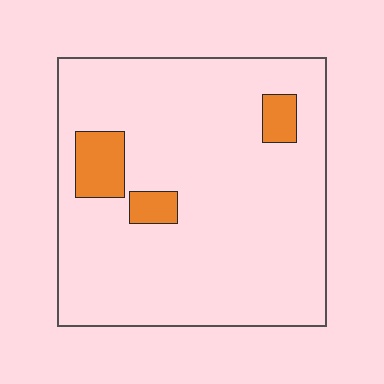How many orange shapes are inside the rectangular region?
3.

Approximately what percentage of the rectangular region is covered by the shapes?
Approximately 10%.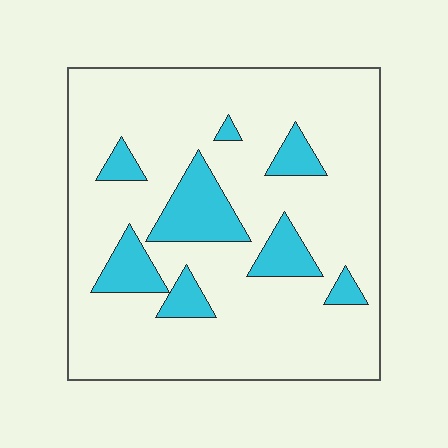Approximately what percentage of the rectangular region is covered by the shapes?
Approximately 15%.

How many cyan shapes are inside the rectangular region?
8.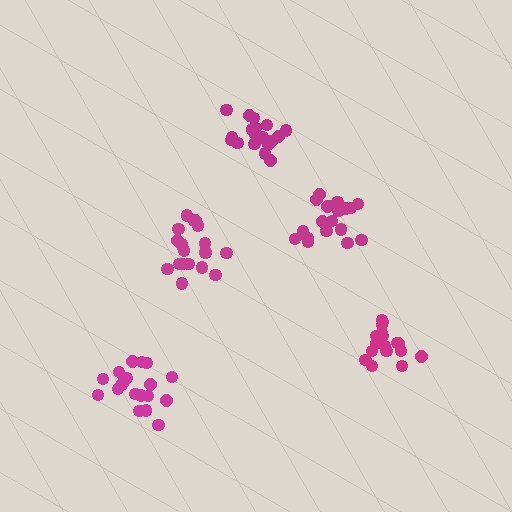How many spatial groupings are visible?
There are 5 spatial groupings.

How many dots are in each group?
Group 1: 20 dots, Group 2: 19 dots, Group 3: 19 dots, Group 4: 18 dots, Group 5: 19 dots (95 total).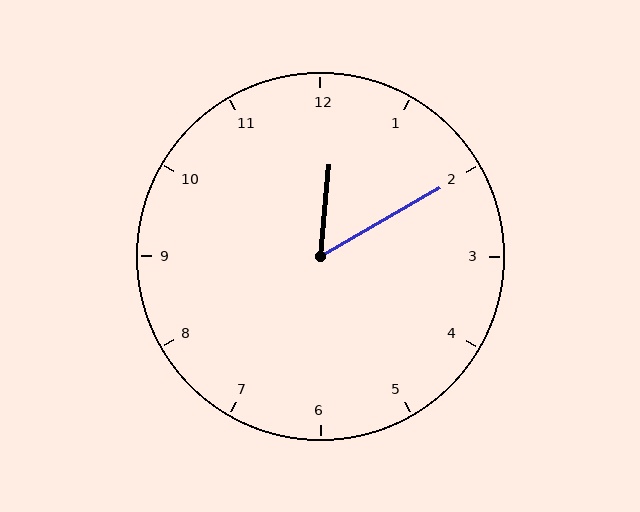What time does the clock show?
12:10.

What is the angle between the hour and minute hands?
Approximately 55 degrees.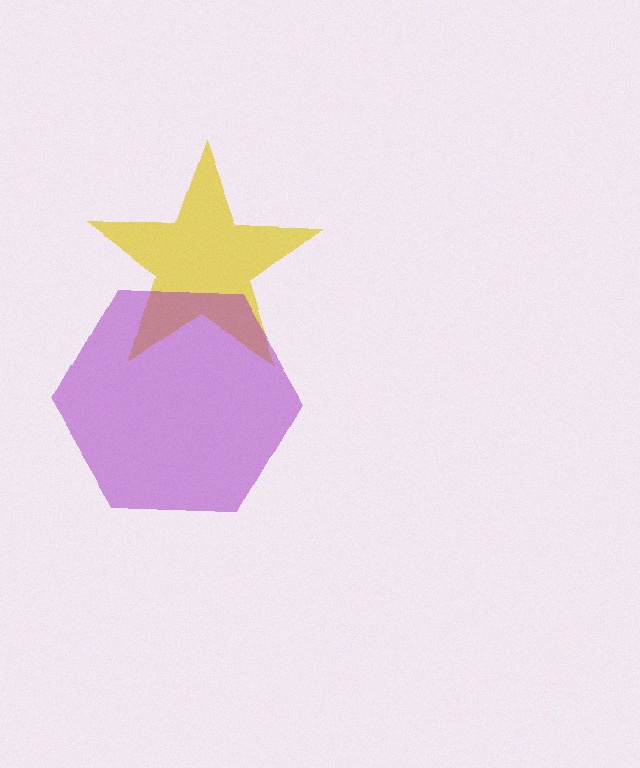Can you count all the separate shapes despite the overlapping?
Yes, there are 2 separate shapes.